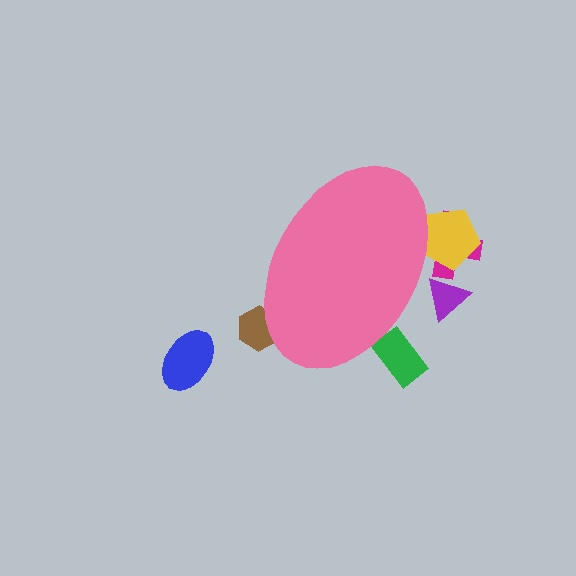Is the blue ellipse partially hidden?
No, the blue ellipse is fully visible.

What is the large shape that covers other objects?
A pink ellipse.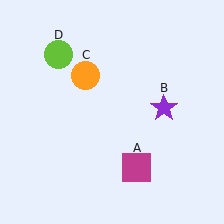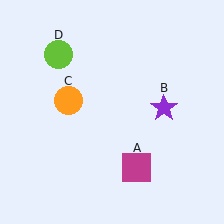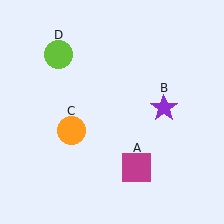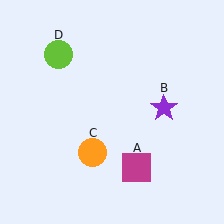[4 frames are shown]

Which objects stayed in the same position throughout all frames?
Magenta square (object A) and purple star (object B) and lime circle (object D) remained stationary.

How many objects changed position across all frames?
1 object changed position: orange circle (object C).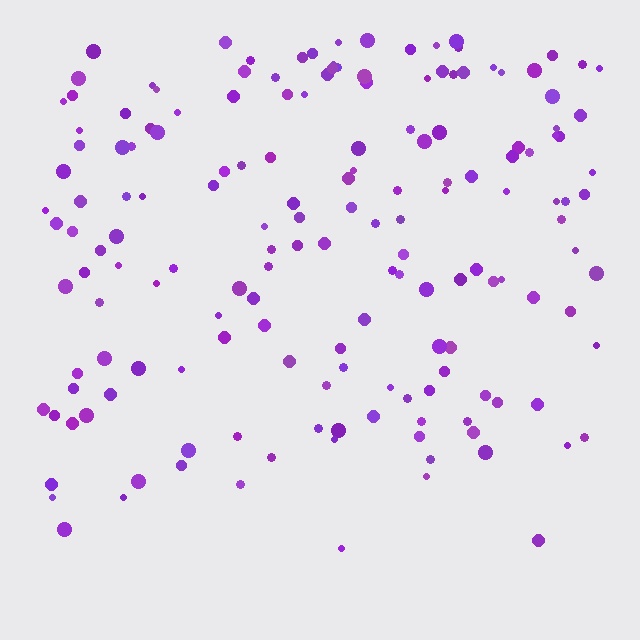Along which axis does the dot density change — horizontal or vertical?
Vertical.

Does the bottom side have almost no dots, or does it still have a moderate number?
Still a moderate number, just noticeably fewer than the top.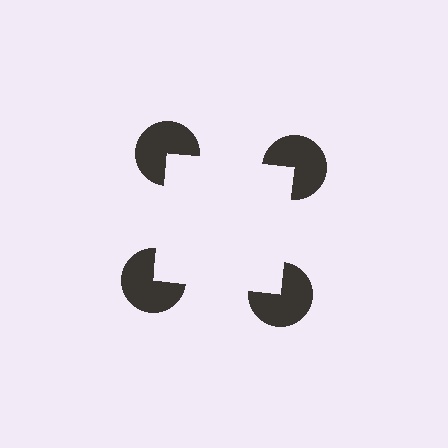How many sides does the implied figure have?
4 sides.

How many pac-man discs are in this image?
There are 4 — one at each vertex of the illusory square.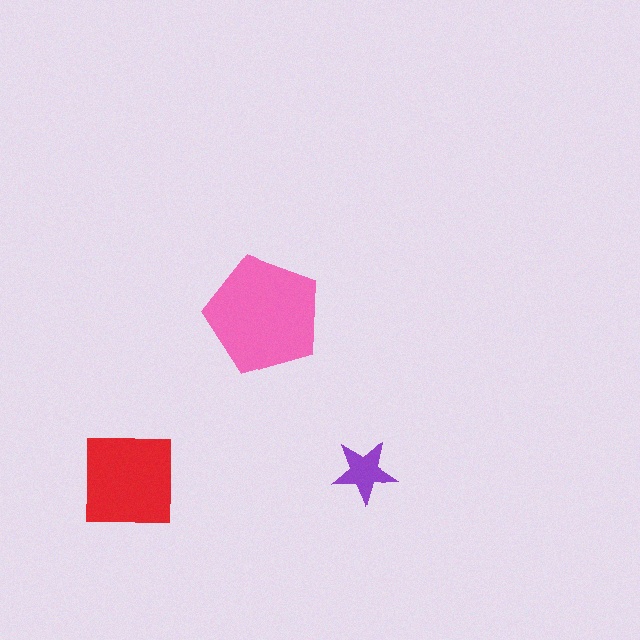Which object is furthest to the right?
The purple star is rightmost.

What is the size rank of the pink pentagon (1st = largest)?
1st.